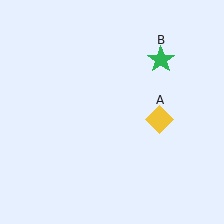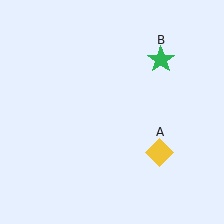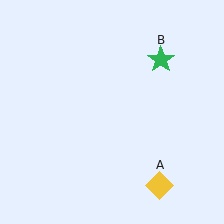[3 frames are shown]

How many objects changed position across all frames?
1 object changed position: yellow diamond (object A).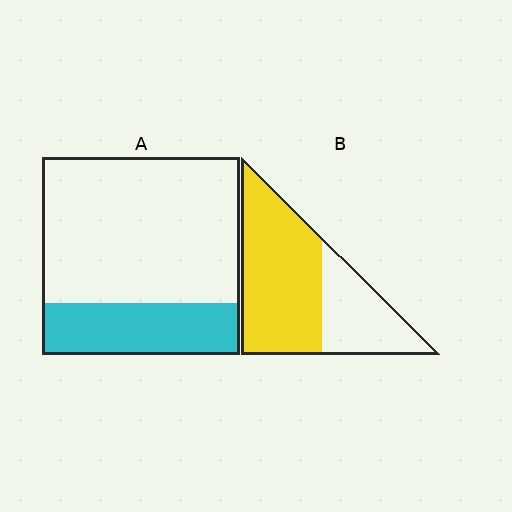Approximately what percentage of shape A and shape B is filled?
A is approximately 25% and B is approximately 65%.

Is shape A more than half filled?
No.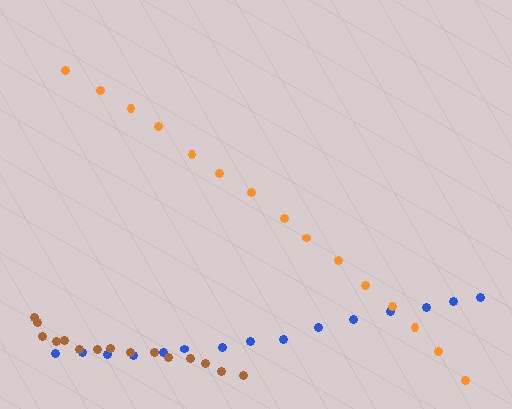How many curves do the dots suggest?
There are 3 distinct paths.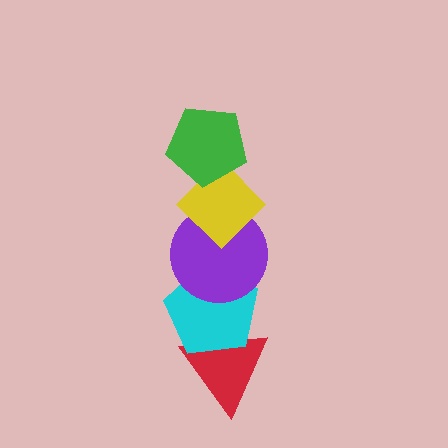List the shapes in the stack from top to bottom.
From top to bottom: the green pentagon, the yellow diamond, the purple circle, the cyan pentagon, the red triangle.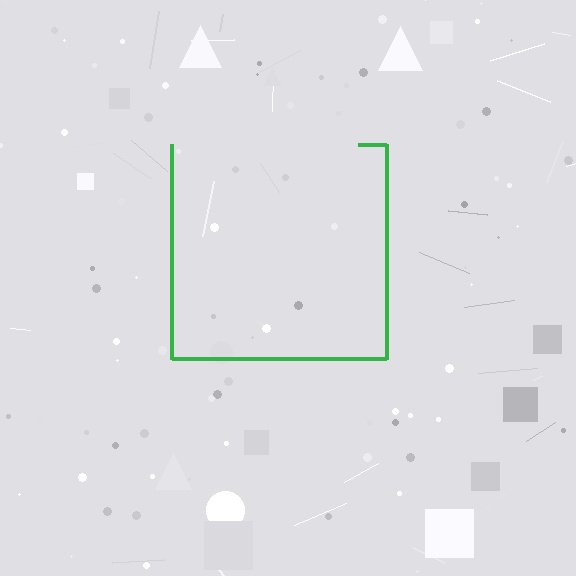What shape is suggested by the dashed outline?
The dashed outline suggests a square.